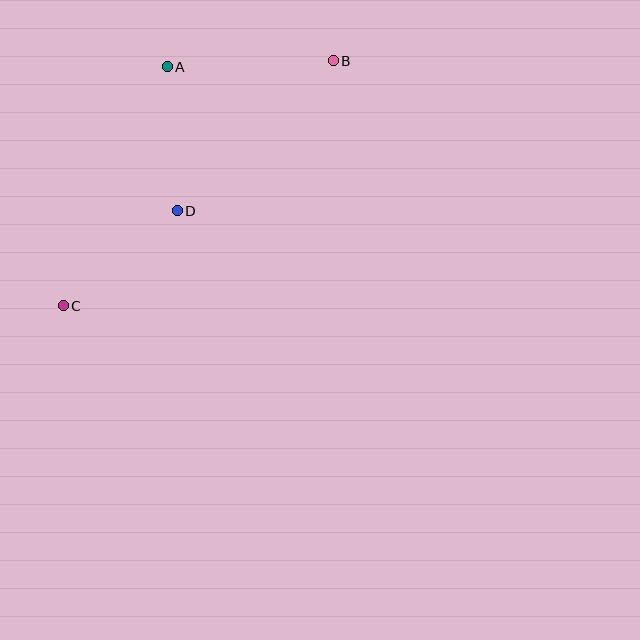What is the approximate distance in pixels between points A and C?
The distance between A and C is approximately 260 pixels.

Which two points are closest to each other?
Points A and D are closest to each other.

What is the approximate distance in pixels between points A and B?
The distance between A and B is approximately 166 pixels.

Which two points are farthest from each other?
Points B and C are farthest from each other.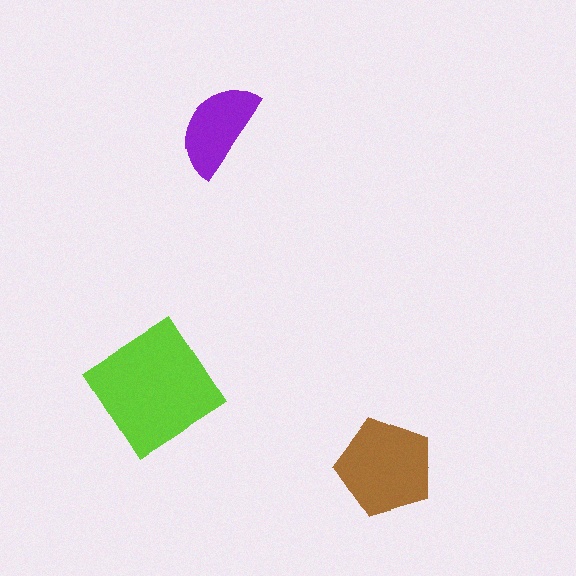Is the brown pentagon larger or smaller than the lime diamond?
Smaller.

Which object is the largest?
The lime diamond.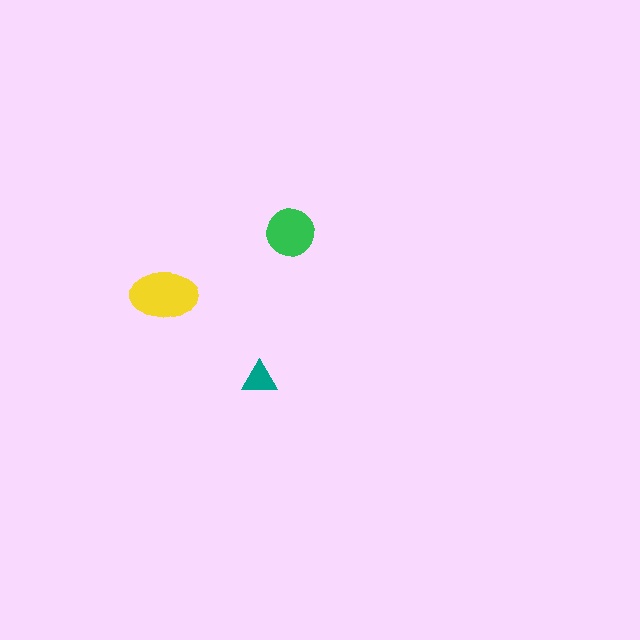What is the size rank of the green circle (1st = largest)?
2nd.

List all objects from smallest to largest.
The teal triangle, the green circle, the yellow ellipse.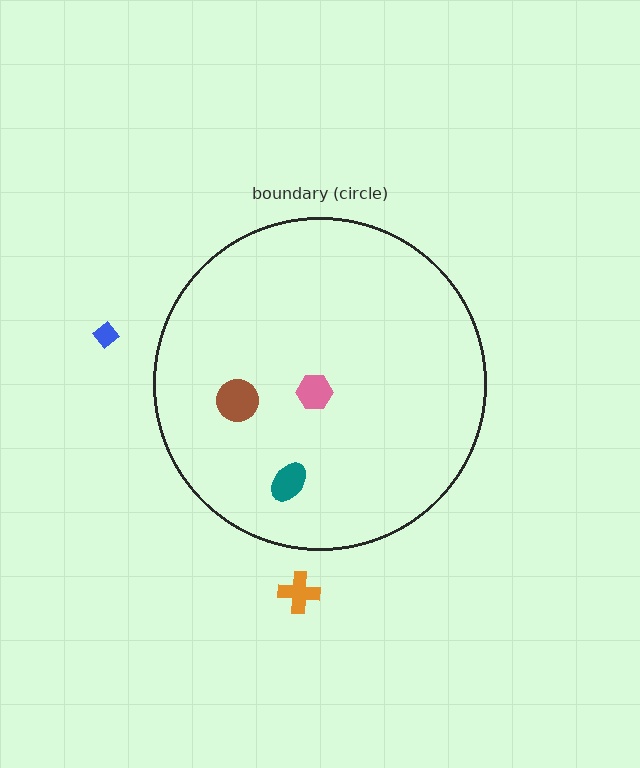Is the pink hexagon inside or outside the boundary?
Inside.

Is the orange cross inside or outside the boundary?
Outside.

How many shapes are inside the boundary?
3 inside, 2 outside.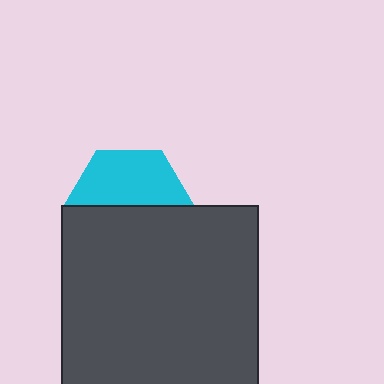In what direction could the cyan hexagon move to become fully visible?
The cyan hexagon could move up. That would shift it out from behind the dark gray square entirely.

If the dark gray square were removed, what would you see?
You would see the complete cyan hexagon.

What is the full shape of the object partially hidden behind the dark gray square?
The partially hidden object is a cyan hexagon.